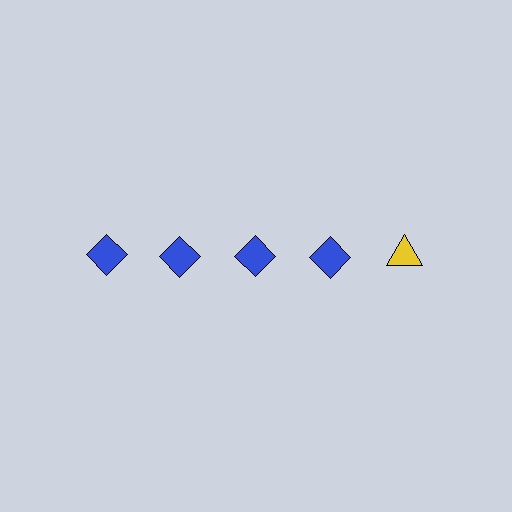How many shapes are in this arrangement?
There are 5 shapes arranged in a grid pattern.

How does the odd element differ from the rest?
It differs in both color (yellow instead of blue) and shape (triangle instead of diamond).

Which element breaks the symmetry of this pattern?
The yellow triangle in the top row, rightmost column breaks the symmetry. All other shapes are blue diamonds.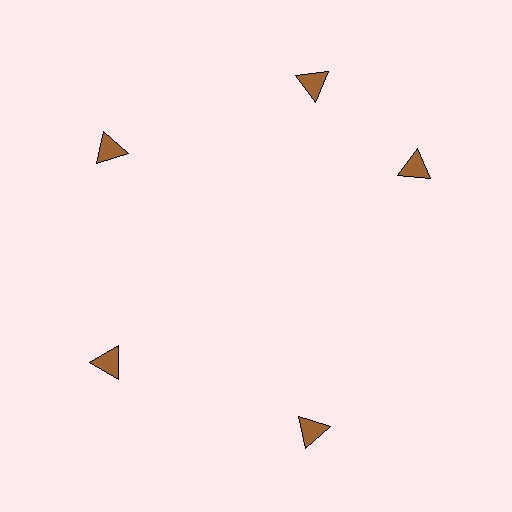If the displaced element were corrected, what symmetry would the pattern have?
It would have 5-fold rotational symmetry — the pattern would map onto itself every 72 degrees.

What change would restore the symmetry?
The symmetry would be restored by rotating it back into even spacing with its neighbors so that all 5 triangles sit at equal angles and equal distance from the center.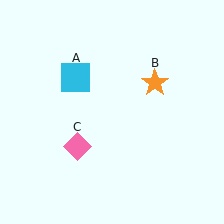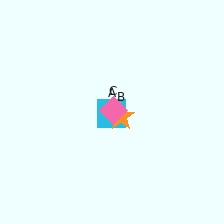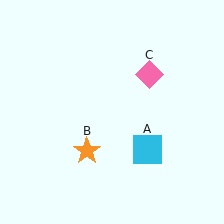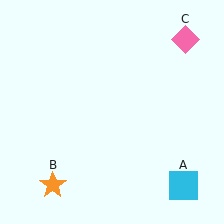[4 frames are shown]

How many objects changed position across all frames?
3 objects changed position: cyan square (object A), orange star (object B), pink diamond (object C).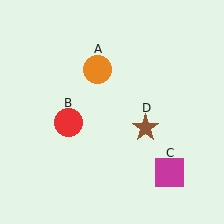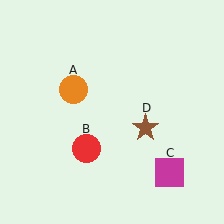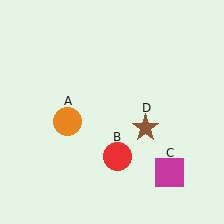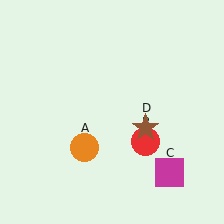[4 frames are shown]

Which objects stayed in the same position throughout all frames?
Magenta square (object C) and brown star (object D) remained stationary.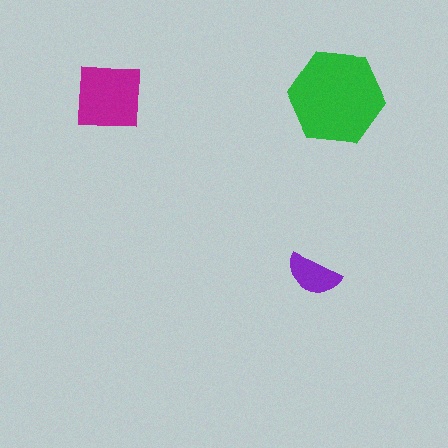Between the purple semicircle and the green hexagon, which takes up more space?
The green hexagon.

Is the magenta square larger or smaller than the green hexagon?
Smaller.